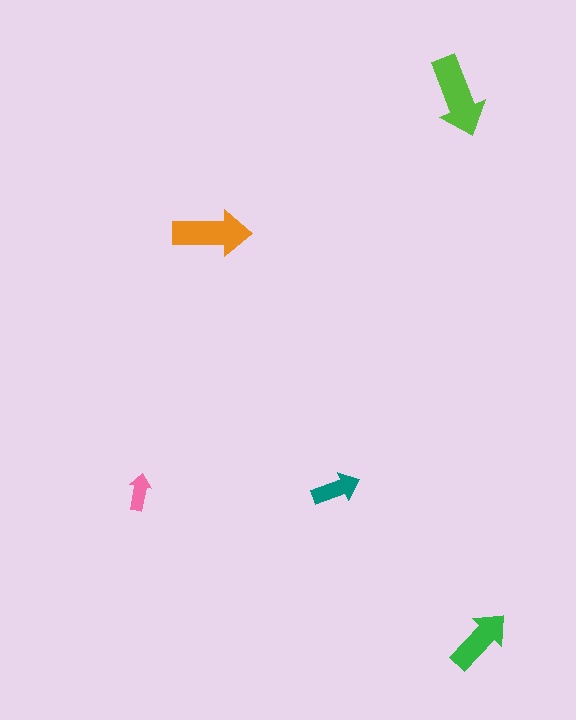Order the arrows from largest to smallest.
the lime one, the orange one, the green one, the teal one, the pink one.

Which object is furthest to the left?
The pink arrow is leftmost.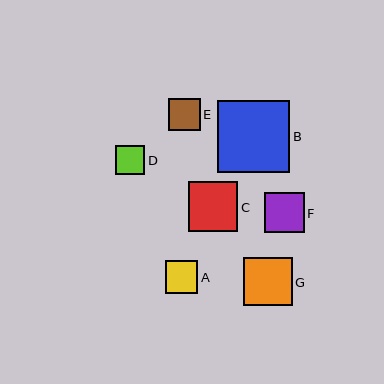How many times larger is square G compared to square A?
Square G is approximately 1.5 times the size of square A.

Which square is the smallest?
Square D is the smallest with a size of approximately 29 pixels.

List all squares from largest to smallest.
From largest to smallest: B, C, G, F, A, E, D.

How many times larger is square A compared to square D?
Square A is approximately 1.1 times the size of square D.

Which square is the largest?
Square B is the largest with a size of approximately 72 pixels.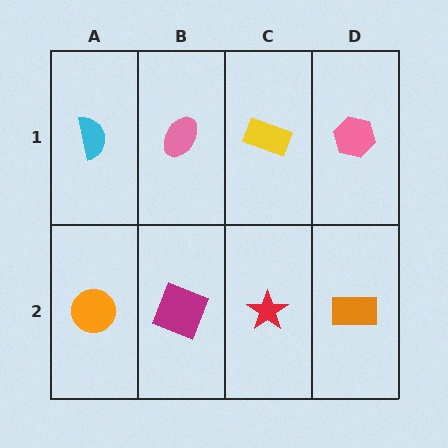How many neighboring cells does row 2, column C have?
3.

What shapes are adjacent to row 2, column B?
A pink ellipse (row 1, column B), an orange circle (row 2, column A), a red star (row 2, column C).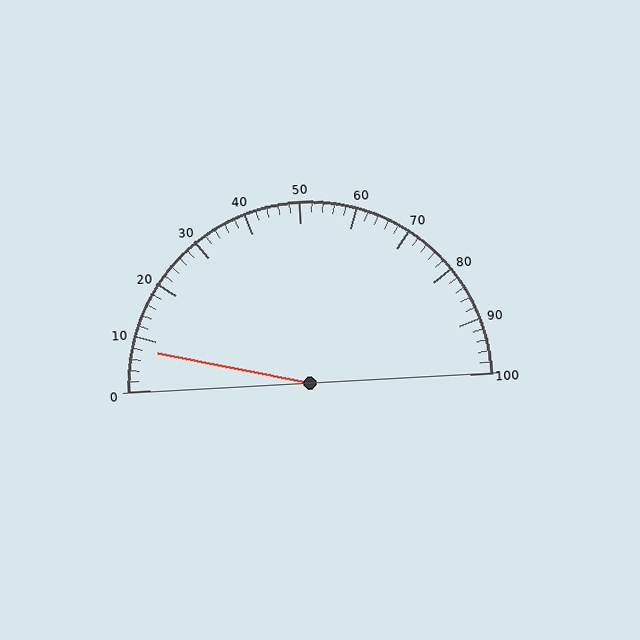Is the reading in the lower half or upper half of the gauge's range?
The reading is in the lower half of the range (0 to 100).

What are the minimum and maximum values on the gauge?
The gauge ranges from 0 to 100.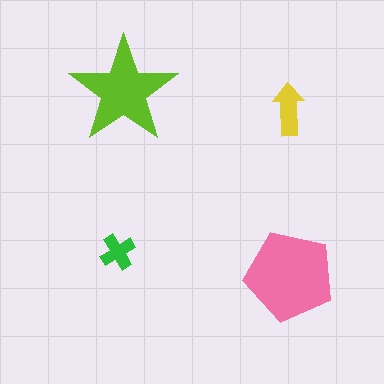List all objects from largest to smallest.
The pink pentagon, the lime star, the yellow arrow, the green cross.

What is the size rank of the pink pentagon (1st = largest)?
1st.